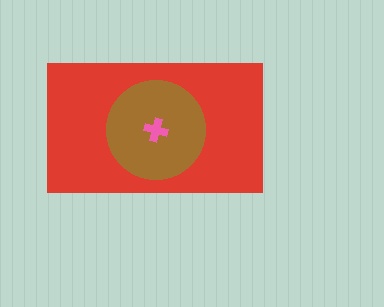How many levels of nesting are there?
3.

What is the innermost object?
The pink cross.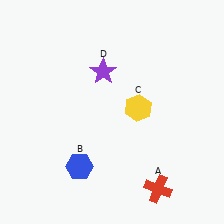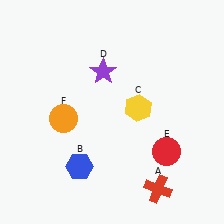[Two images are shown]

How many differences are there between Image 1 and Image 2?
There are 2 differences between the two images.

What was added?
A red circle (E), an orange circle (F) were added in Image 2.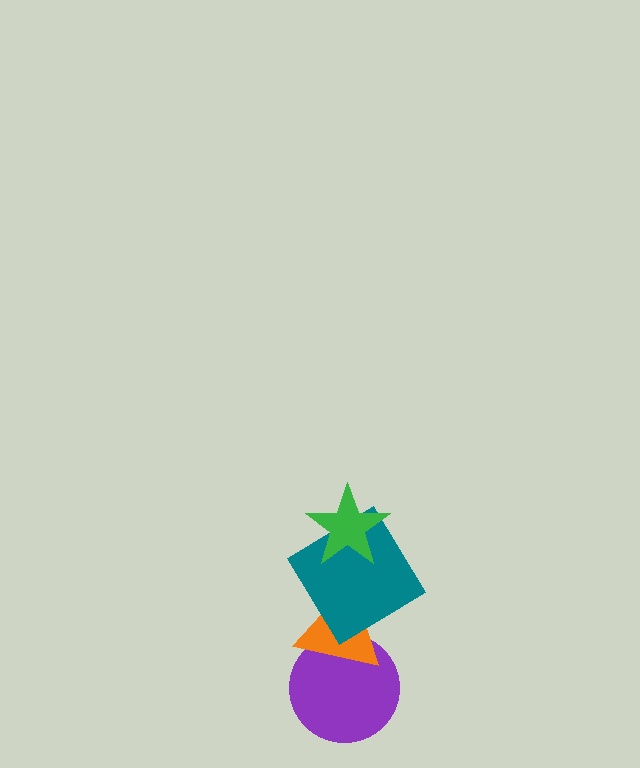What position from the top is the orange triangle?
The orange triangle is 3rd from the top.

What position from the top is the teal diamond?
The teal diamond is 2nd from the top.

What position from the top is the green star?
The green star is 1st from the top.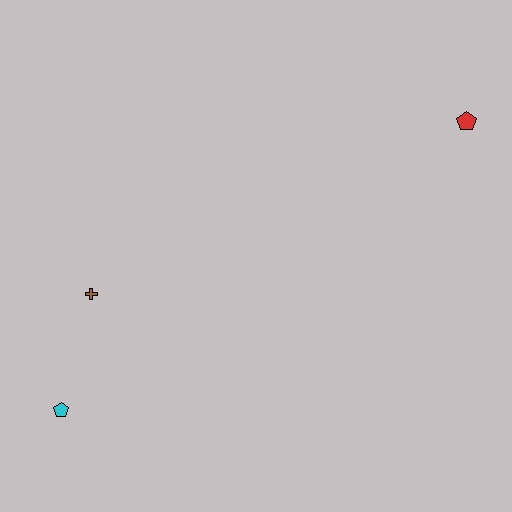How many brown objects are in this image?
There is 1 brown object.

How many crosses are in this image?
There is 1 cross.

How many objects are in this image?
There are 3 objects.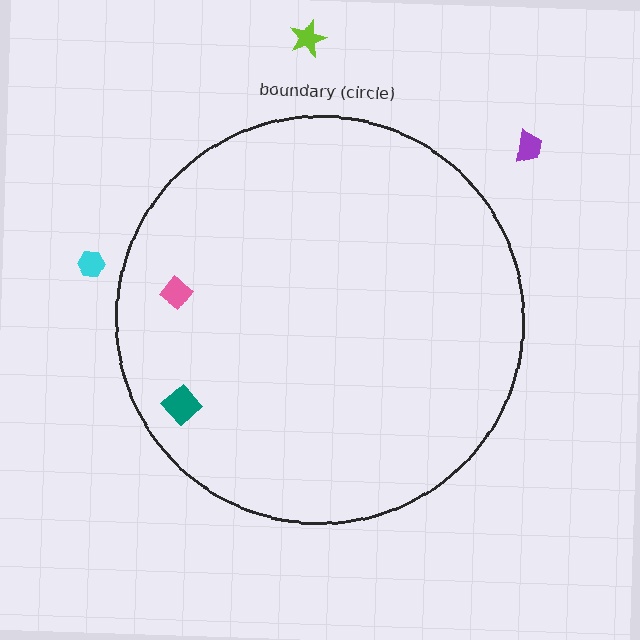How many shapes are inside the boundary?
2 inside, 3 outside.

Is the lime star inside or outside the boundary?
Outside.